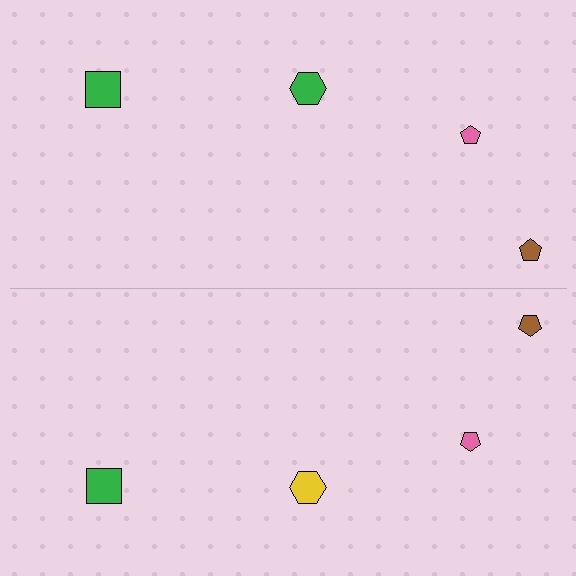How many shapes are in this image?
There are 8 shapes in this image.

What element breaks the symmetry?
The yellow hexagon on the bottom side breaks the symmetry — its mirror counterpart is green.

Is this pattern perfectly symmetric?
No, the pattern is not perfectly symmetric. The yellow hexagon on the bottom side breaks the symmetry — its mirror counterpart is green.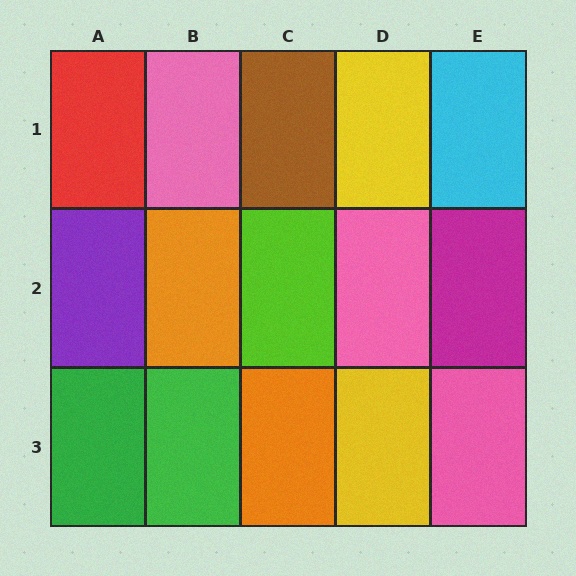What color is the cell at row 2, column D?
Pink.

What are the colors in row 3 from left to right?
Green, green, orange, yellow, pink.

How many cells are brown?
1 cell is brown.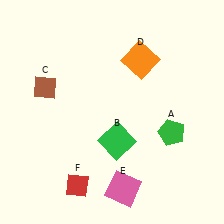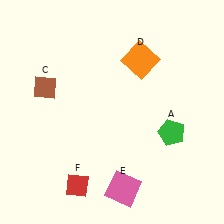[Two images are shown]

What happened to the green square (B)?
The green square (B) was removed in Image 2. It was in the bottom-right area of Image 1.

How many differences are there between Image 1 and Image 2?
There is 1 difference between the two images.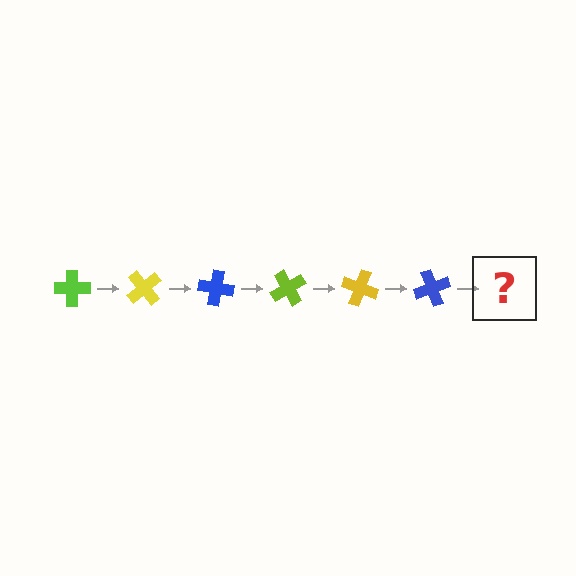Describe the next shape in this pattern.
It should be a lime cross, rotated 300 degrees from the start.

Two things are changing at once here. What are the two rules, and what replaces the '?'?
The two rules are that it rotates 50 degrees each step and the color cycles through lime, yellow, and blue. The '?' should be a lime cross, rotated 300 degrees from the start.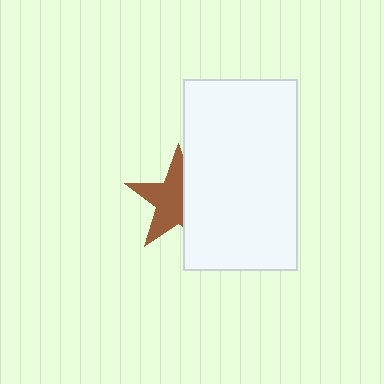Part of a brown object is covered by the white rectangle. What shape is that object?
It is a star.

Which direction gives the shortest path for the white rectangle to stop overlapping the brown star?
Moving right gives the shortest separation.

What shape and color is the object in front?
The object in front is a white rectangle.